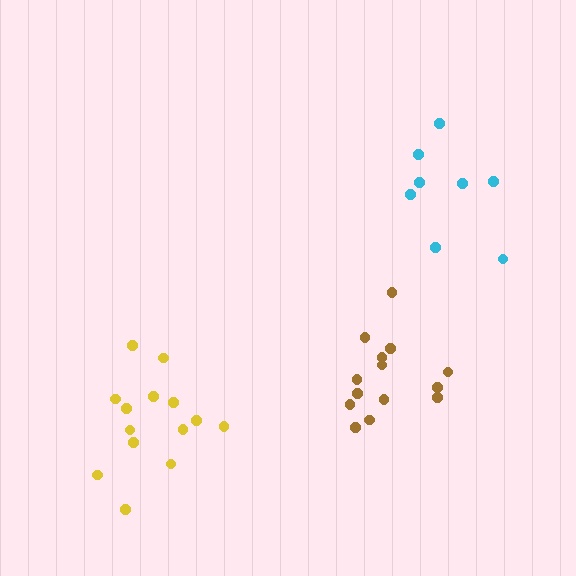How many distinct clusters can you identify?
There are 3 distinct clusters.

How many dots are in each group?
Group 1: 14 dots, Group 2: 8 dots, Group 3: 14 dots (36 total).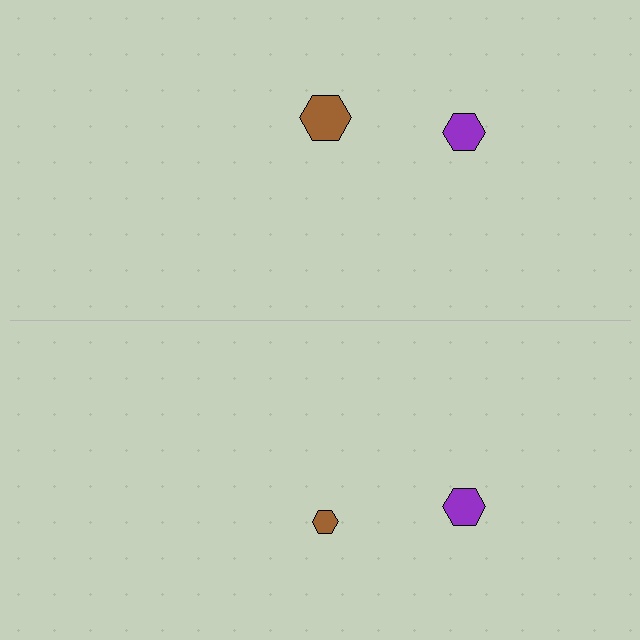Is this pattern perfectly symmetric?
No, the pattern is not perfectly symmetric. The brown hexagon on the bottom side has a different size than its mirror counterpart.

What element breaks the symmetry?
The brown hexagon on the bottom side has a different size than its mirror counterpart.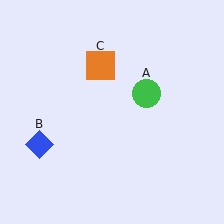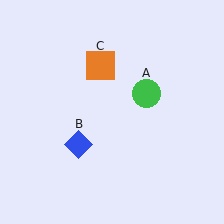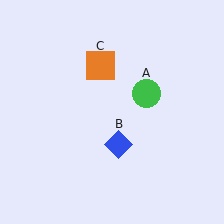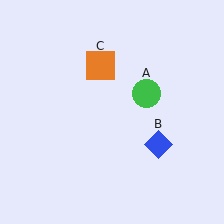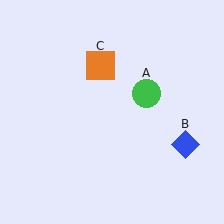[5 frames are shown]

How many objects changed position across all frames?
1 object changed position: blue diamond (object B).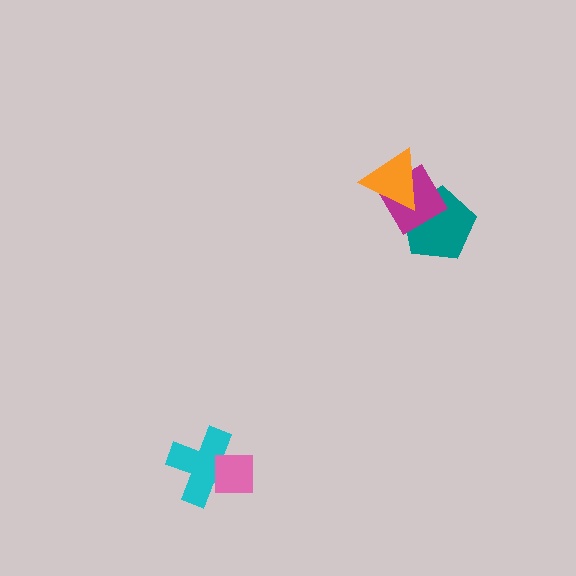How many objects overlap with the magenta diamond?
2 objects overlap with the magenta diamond.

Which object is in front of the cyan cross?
The pink square is in front of the cyan cross.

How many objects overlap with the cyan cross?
1 object overlaps with the cyan cross.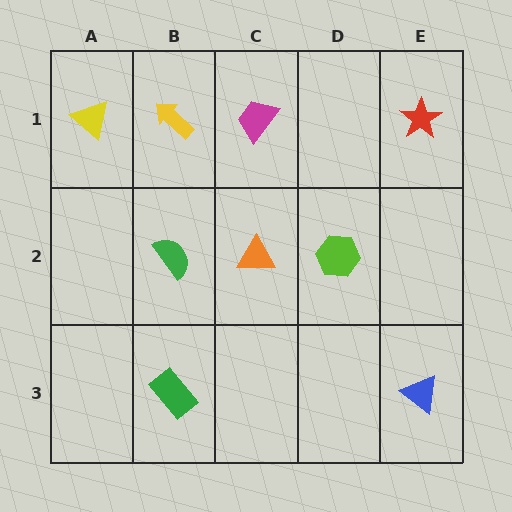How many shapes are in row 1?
4 shapes.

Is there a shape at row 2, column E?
No, that cell is empty.